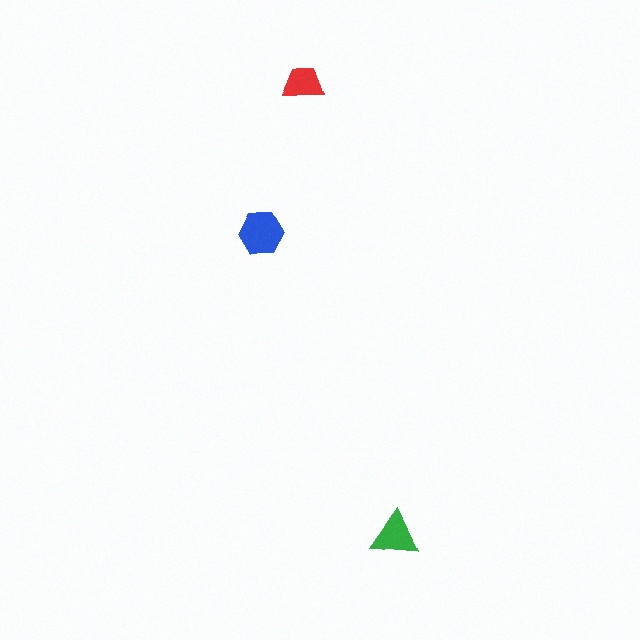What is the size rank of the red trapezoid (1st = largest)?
3rd.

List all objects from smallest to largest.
The red trapezoid, the green triangle, the blue hexagon.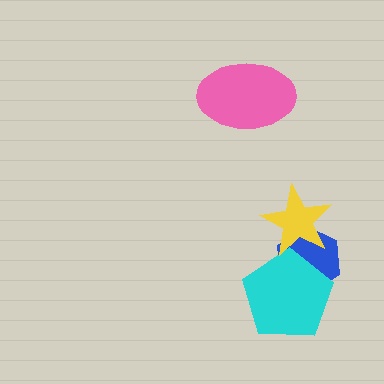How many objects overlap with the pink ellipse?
0 objects overlap with the pink ellipse.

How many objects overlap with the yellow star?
2 objects overlap with the yellow star.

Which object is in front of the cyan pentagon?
The yellow star is in front of the cyan pentagon.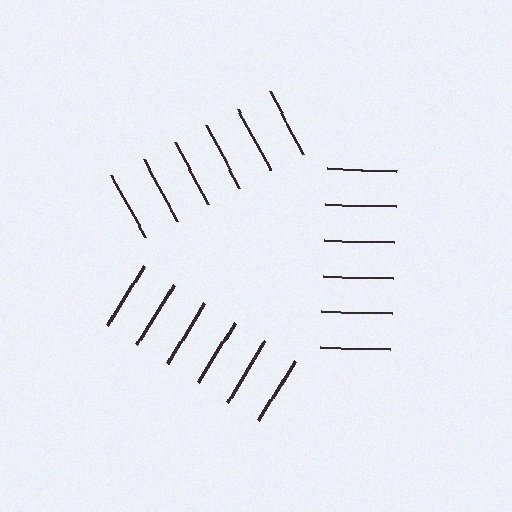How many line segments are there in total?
18 — 6 along each of the 3 edges.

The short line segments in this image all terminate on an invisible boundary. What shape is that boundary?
An illusory triangle — the line segments terminate on its edges but no continuous stroke is drawn.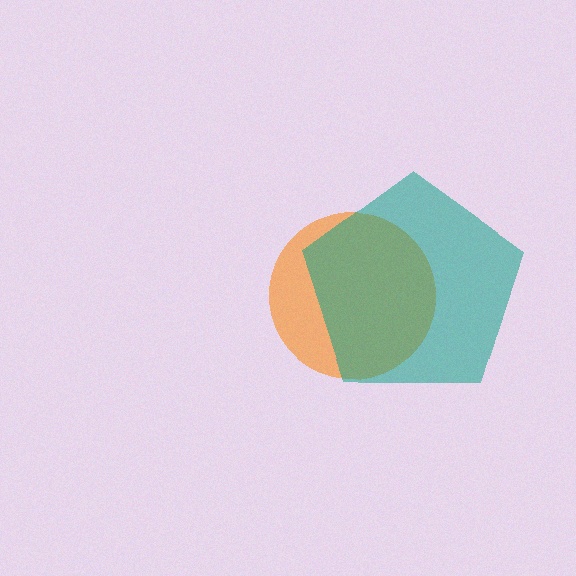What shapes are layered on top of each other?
The layered shapes are: an orange circle, a teal pentagon.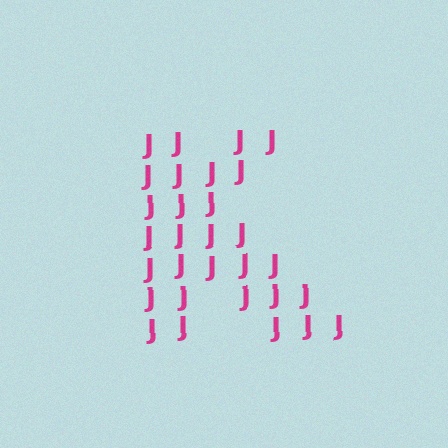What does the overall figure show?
The overall figure shows the letter K.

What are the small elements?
The small elements are letter J's.